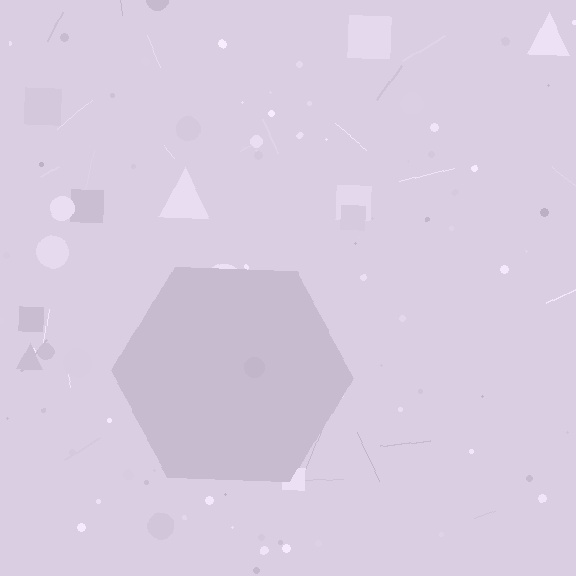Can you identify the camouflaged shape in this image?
The camouflaged shape is a hexagon.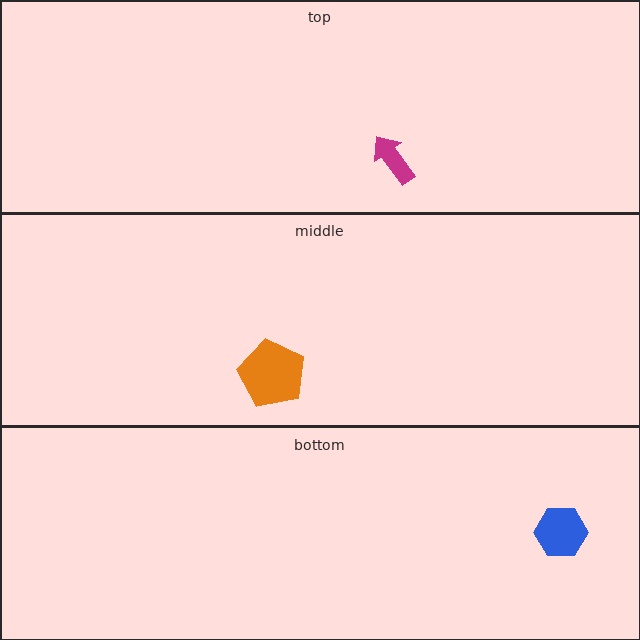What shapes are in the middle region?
The orange pentagon.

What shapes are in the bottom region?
The blue hexagon.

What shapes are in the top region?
The magenta arrow.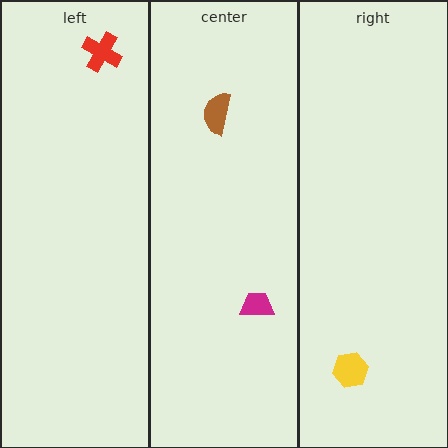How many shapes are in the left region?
1.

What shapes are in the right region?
The yellow hexagon.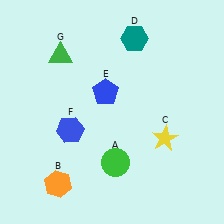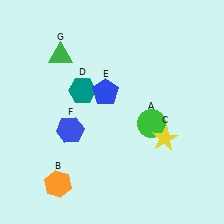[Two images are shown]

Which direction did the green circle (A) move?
The green circle (A) moved up.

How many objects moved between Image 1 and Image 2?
2 objects moved between the two images.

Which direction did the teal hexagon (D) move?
The teal hexagon (D) moved left.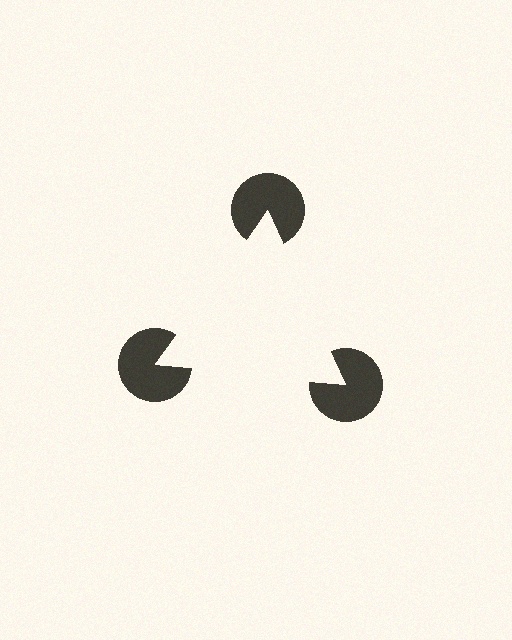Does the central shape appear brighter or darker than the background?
It typically appears slightly brighter than the background, even though no actual brightness change is drawn.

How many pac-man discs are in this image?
There are 3 — one at each vertex of the illusory triangle.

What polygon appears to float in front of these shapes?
An illusory triangle — its edges are inferred from the aligned wedge cuts in the pac-man discs, not physically drawn.